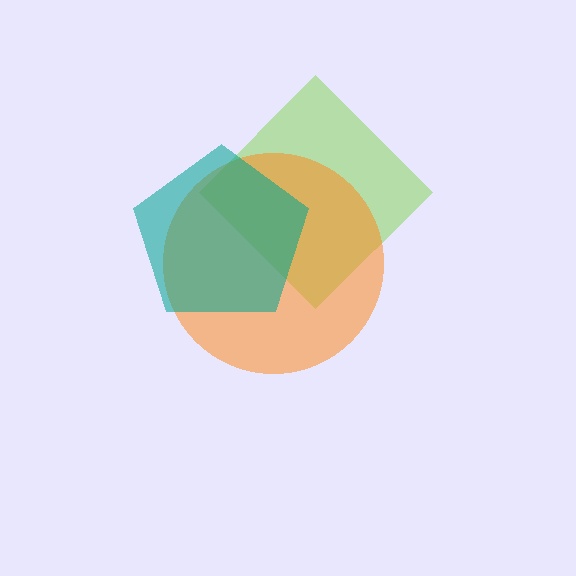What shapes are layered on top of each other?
The layered shapes are: a lime diamond, an orange circle, a teal pentagon.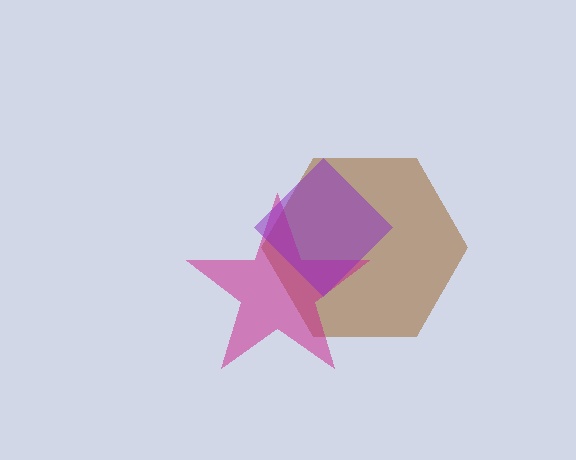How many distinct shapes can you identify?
There are 3 distinct shapes: a brown hexagon, a magenta star, a purple diamond.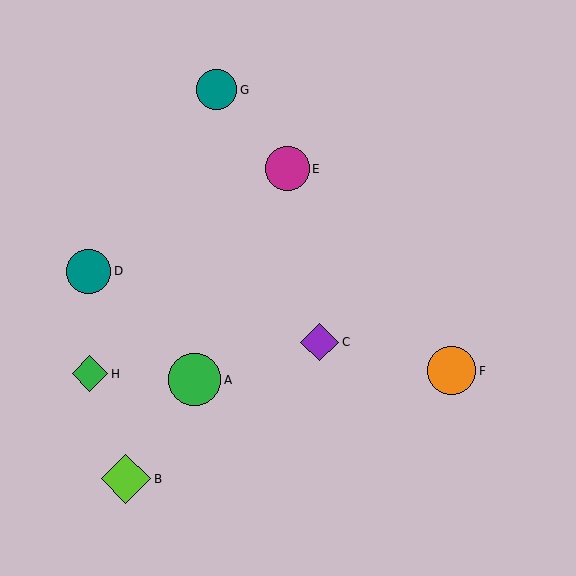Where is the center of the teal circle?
The center of the teal circle is at (89, 271).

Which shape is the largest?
The green circle (labeled A) is the largest.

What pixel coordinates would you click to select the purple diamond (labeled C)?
Click at (320, 342) to select the purple diamond C.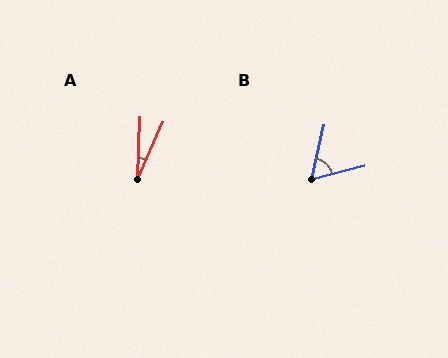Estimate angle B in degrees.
Approximately 63 degrees.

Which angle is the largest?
B, at approximately 63 degrees.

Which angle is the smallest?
A, at approximately 22 degrees.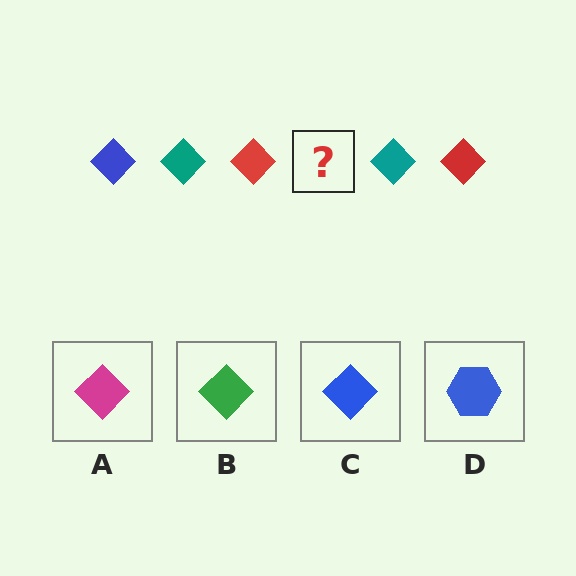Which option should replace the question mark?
Option C.